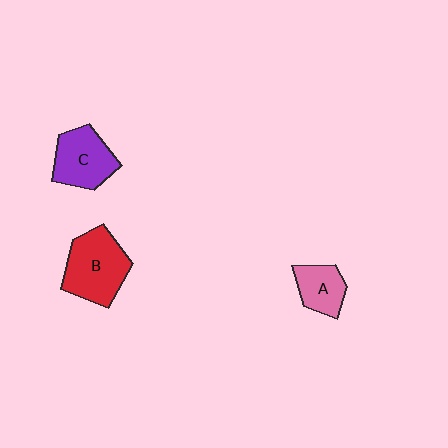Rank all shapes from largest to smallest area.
From largest to smallest: B (red), C (purple), A (pink).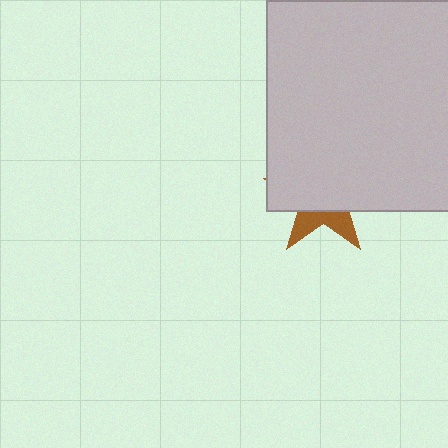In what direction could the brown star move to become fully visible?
The brown star could move down. That would shift it out from behind the light gray square entirely.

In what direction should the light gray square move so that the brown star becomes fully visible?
The light gray square should move up. That is the shortest direction to clear the overlap and leave the brown star fully visible.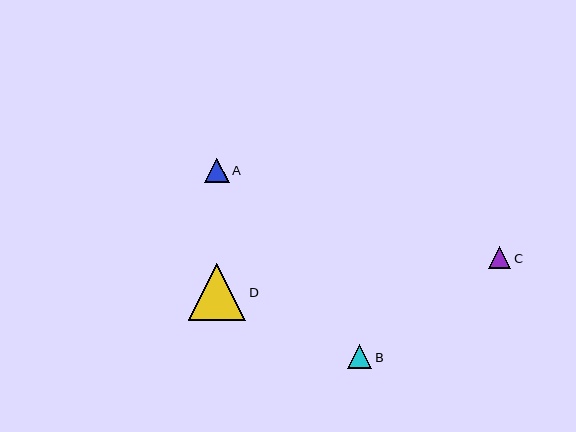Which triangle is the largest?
Triangle D is the largest with a size of approximately 57 pixels.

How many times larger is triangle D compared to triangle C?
Triangle D is approximately 2.6 times the size of triangle C.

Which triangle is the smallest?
Triangle C is the smallest with a size of approximately 22 pixels.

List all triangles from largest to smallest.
From largest to smallest: D, A, B, C.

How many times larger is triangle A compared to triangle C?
Triangle A is approximately 1.1 times the size of triangle C.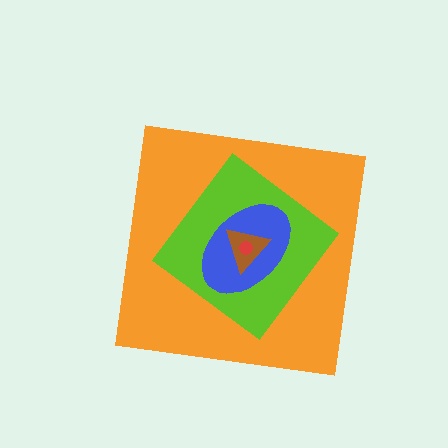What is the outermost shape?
The orange square.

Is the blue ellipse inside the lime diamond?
Yes.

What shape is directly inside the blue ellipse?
The brown triangle.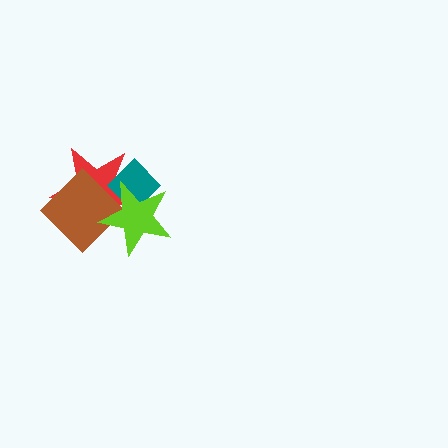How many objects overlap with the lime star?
3 objects overlap with the lime star.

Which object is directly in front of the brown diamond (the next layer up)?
The teal diamond is directly in front of the brown diamond.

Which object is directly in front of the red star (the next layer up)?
The brown diamond is directly in front of the red star.